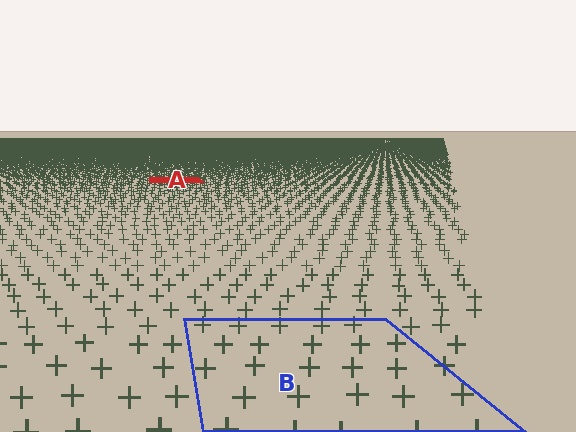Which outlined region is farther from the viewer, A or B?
Region A is farther from the viewer — the texture elements inside it appear smaller and more densely packed.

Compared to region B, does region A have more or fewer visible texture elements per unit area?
Region A has more texture elements per unit area — they are packed more densely because it is farther away.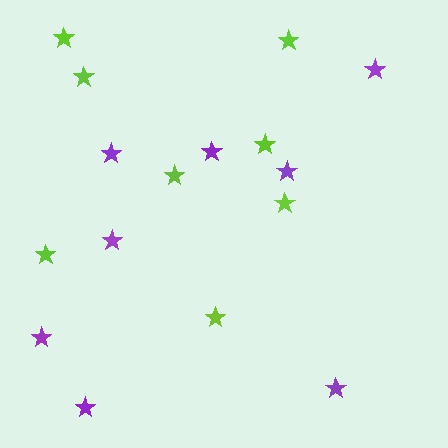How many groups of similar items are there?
There are 2 groups: one group of lime stars (8) and one group of purple stars (8).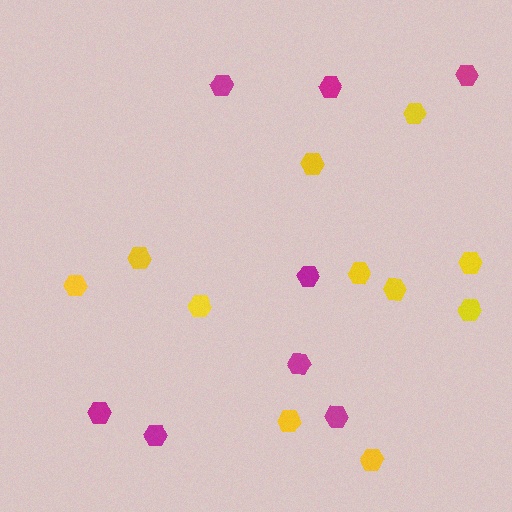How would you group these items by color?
There are 2 groups: one group of yellow hexagons (11) and one group of magenta hexagons (8).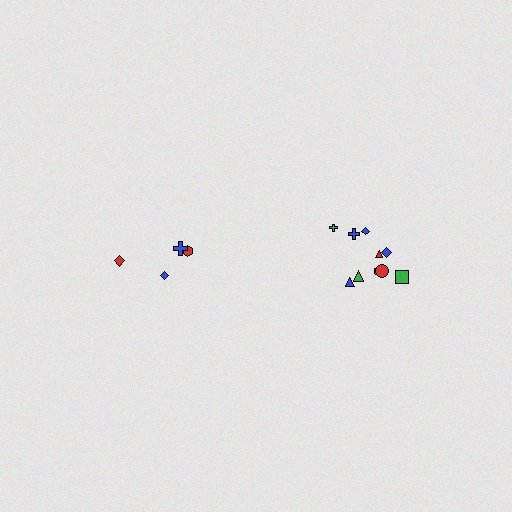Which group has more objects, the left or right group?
The right group.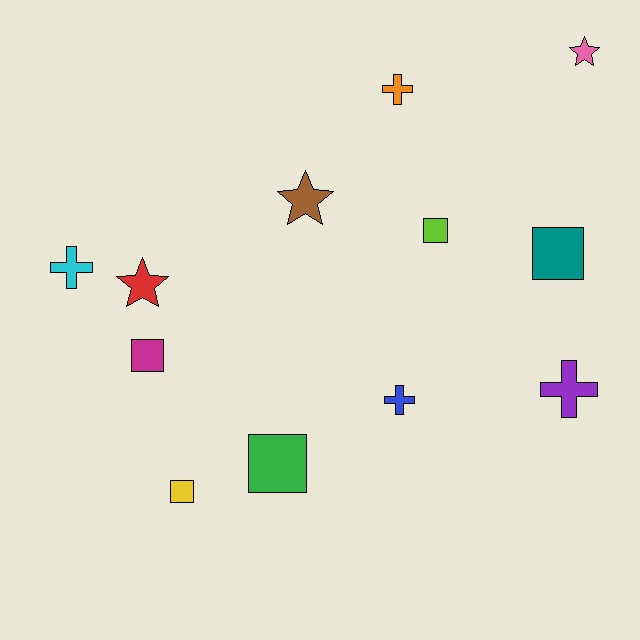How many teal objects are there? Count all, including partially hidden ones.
There is 1 teal object.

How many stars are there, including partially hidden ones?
There are 3 stars.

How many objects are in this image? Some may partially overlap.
There are 12 objects.